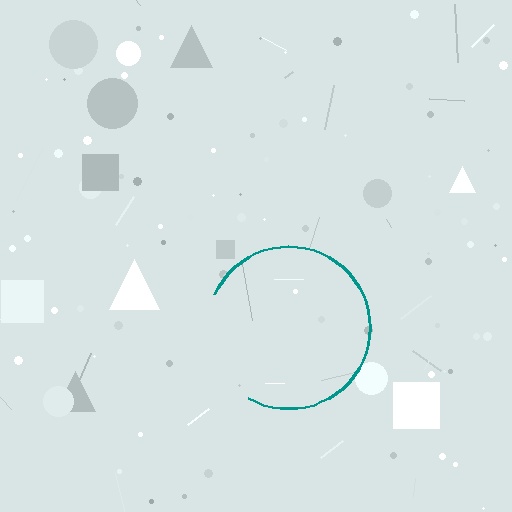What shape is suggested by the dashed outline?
The dashed outline suggests a circle.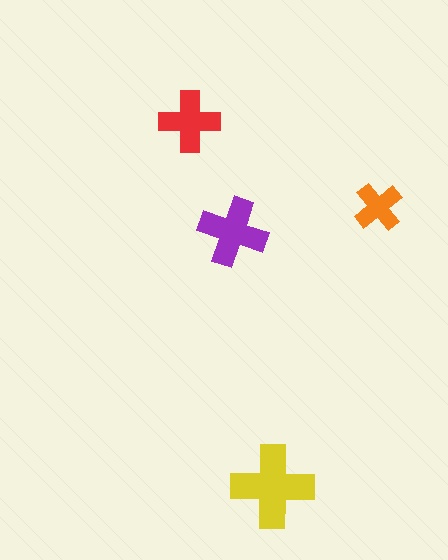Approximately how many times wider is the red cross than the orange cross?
About 1.5 times wider.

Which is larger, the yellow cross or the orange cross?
The yellow one.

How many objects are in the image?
There are 4 objects in the image.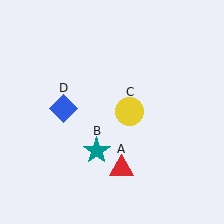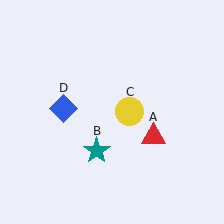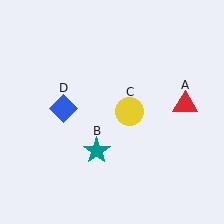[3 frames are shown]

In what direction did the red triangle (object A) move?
The red triangle (object A) moved up and to the right.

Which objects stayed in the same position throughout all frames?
Teal star (object B) and yellow circle (object C) and blue diamond (object D) remained stationary.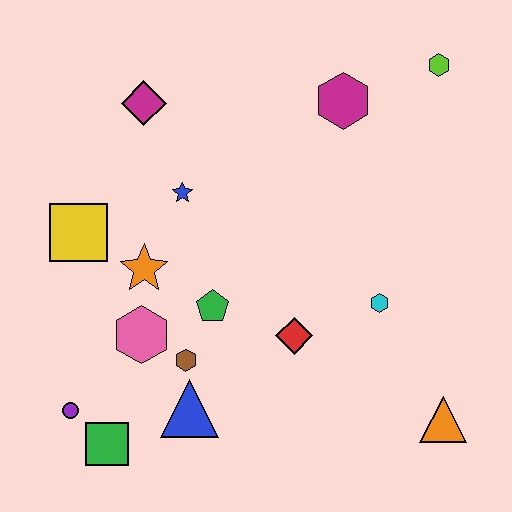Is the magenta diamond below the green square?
No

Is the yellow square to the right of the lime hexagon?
No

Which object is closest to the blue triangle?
The brown hexagon is closest to the blue triangle.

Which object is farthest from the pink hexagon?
The lime hexagon is farthest from the pink hexagon.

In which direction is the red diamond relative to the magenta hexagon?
The red diamond is below the magenta hexagon.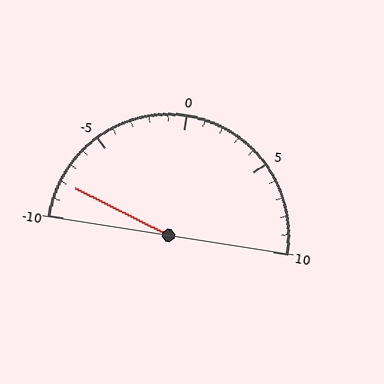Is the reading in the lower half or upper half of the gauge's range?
The reading is in the lower half of the range (-10 to 10).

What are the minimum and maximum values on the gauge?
The gauge ranges from -10 to 10.